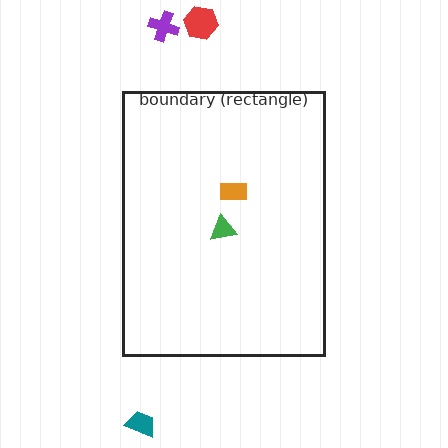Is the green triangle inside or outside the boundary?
Inside.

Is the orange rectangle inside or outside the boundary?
Inside.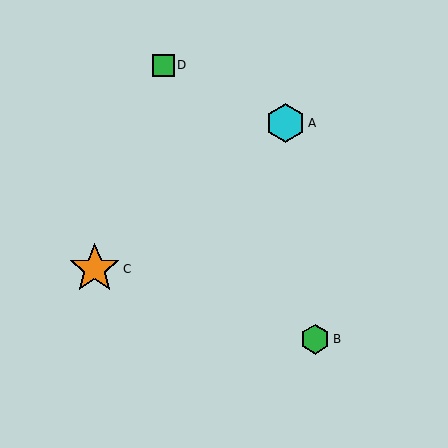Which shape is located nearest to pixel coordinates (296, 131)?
The cyan hexagon (labeled A) at (286, 123) is nearest to that location.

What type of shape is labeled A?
Shape A is a cyan hexagon.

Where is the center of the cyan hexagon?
The center of the cyan hexagon is at (286, 123).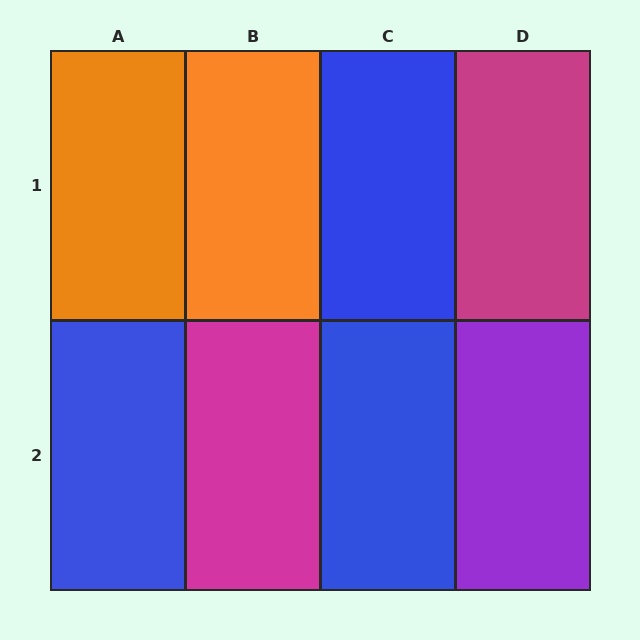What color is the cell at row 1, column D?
Magenta.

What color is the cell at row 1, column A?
Orange.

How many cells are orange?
2 cells are orange.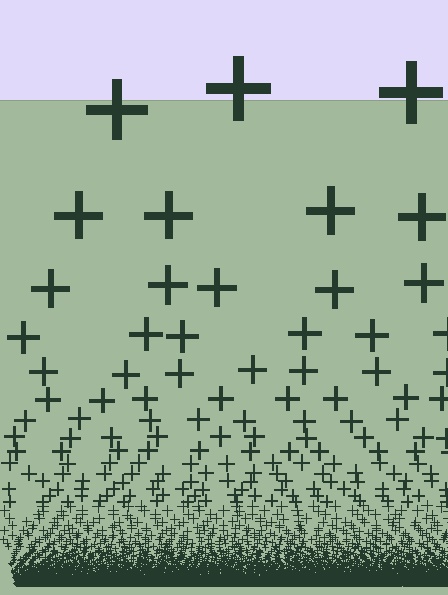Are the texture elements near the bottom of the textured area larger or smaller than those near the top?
Smaller. The gradient is inverted — elements near the bottom are smaller and denser.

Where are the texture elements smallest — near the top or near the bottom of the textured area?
Near the bottom.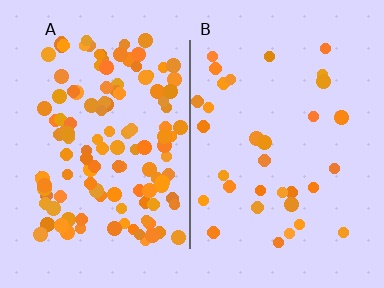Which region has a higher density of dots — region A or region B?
A (the left).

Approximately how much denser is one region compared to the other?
Approximately 3.7× — region A over region B.